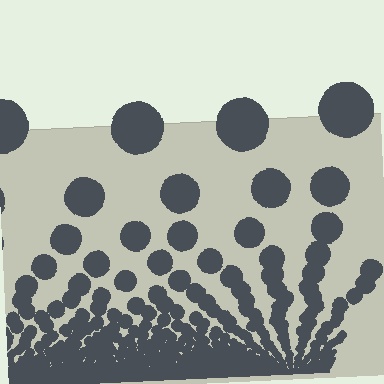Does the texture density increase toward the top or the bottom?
Density increases toward the bottom.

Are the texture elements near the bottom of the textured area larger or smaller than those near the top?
Smaller. The gradient is inverted — elements near the bottom are smaller and denser.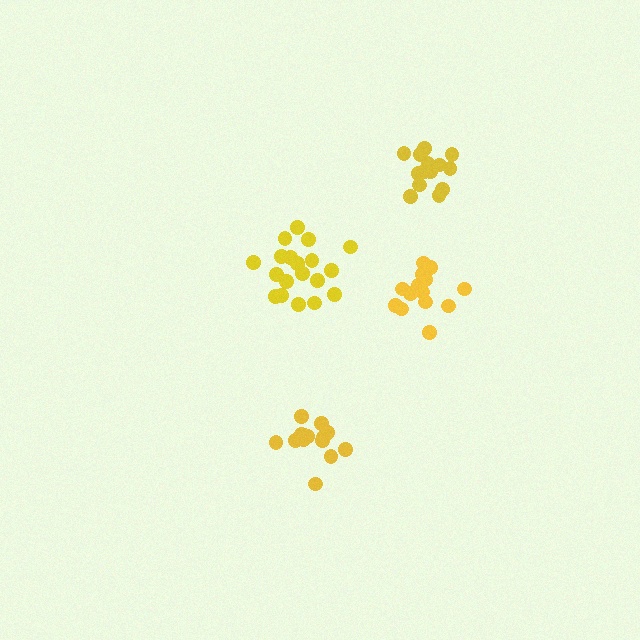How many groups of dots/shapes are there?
There are 4 groups.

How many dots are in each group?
Group 1: 19 dots, Group 2: 14 dots, Group 3: 14 dots, Group 4: 15 dots (62 total).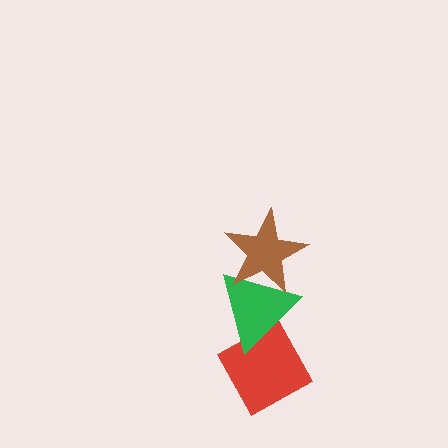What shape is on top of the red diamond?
The green triangle is on top of the red diamond.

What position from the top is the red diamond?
The red diamond is 3rd from the top.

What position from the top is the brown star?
The brown star is 1st from the top.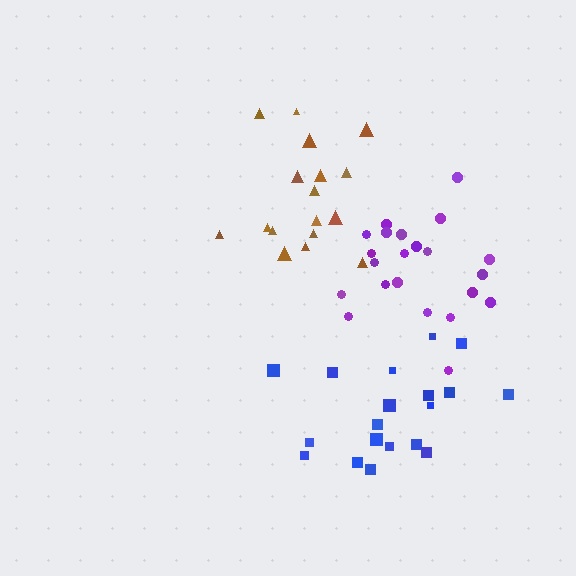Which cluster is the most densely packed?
Purple.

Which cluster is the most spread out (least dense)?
Blue.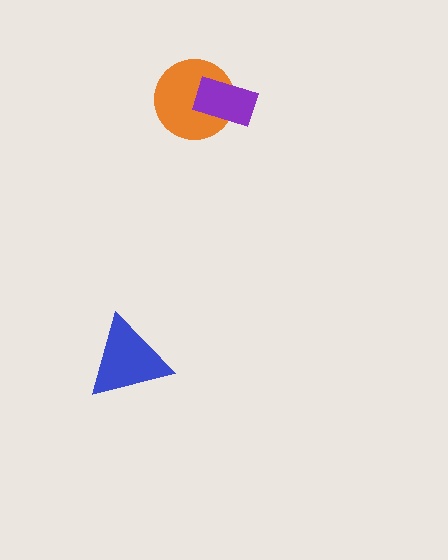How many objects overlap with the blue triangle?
0 objects overlap with the blue triangle.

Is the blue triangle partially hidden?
No, no other shape covers it.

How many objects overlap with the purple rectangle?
1 object overlaps with the purple rectangle.